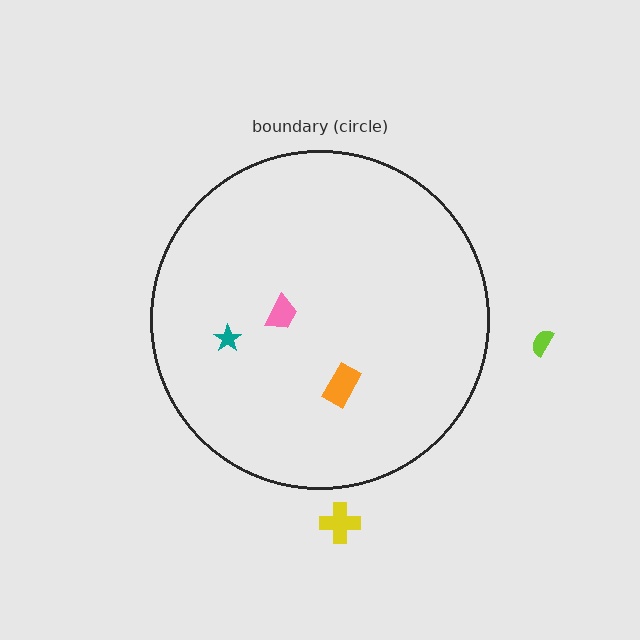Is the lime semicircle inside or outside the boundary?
Outside.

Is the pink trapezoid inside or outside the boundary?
Inside.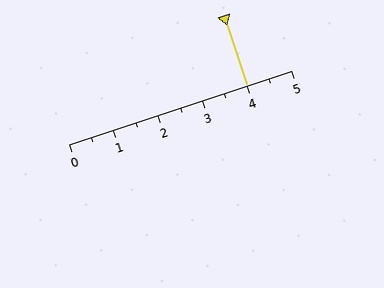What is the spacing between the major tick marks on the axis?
The major ticks are spaced 1 apart.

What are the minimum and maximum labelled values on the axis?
The axis runs from 0 to 5.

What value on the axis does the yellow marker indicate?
The marker indicates approximately 4.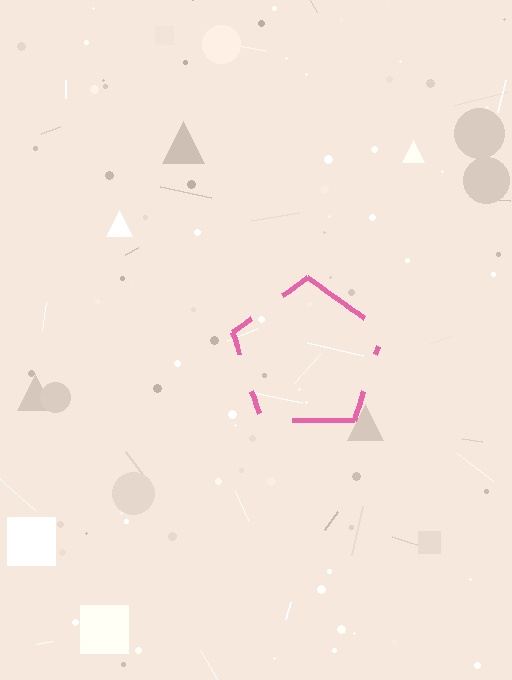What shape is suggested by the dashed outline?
The dashed outline suggests a pentagon.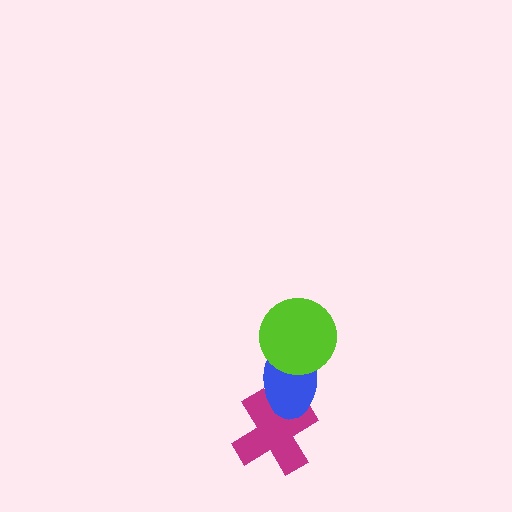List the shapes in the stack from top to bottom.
From top to bottom: the lime circle, the blue ellipse, the magenta cross.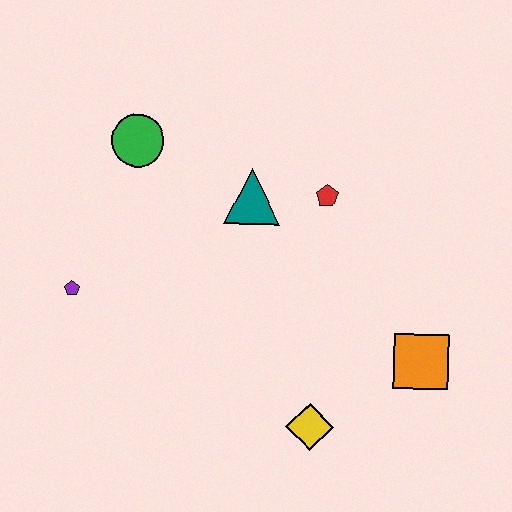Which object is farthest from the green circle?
The orange square is farthest from the green circle.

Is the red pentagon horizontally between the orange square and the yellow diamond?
Yes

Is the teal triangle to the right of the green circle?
Yes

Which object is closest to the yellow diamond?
The orange square is closest to the yellow diamond.